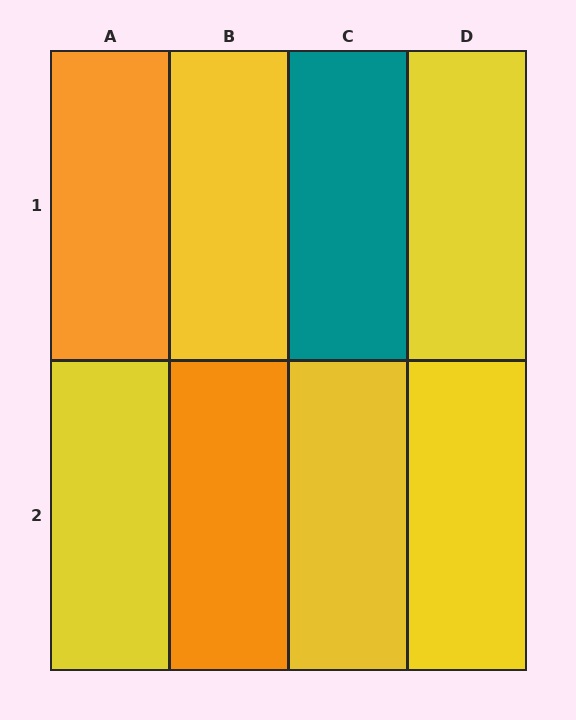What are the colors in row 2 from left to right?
Yellow, orange, yellow, yellow.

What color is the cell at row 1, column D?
Yellow.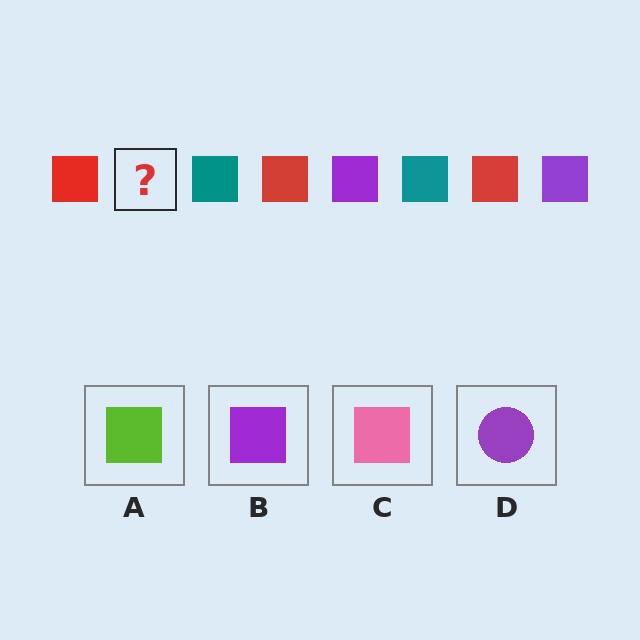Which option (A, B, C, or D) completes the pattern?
B.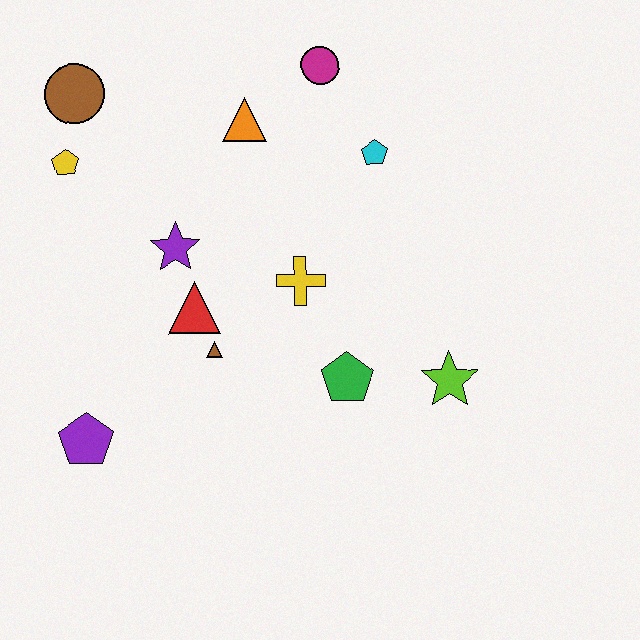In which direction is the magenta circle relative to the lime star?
The magenta circle is above the lime star.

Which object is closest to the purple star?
The red triangle is closest to the purple star.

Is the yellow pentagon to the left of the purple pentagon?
Yes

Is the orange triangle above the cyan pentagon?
Yes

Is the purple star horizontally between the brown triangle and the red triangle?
No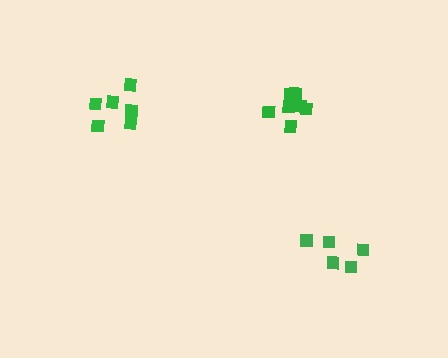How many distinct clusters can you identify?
There are 3 distinct clusters.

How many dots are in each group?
Group 1: 5 dots, Group 2: 7 dots, Group 3: 6 dots (18 total).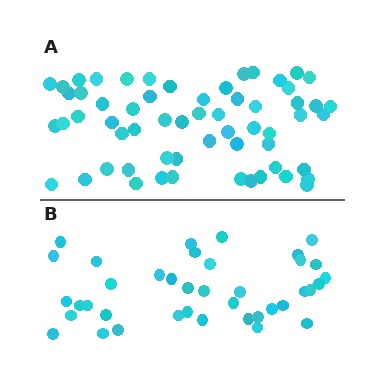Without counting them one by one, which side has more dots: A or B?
Region A (the top region) has more dots.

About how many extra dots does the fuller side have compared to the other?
Region A has approximately 20 more dots than region B.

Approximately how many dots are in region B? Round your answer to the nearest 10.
About 40 dots. (The exact count is 39, which rounds to 40.)